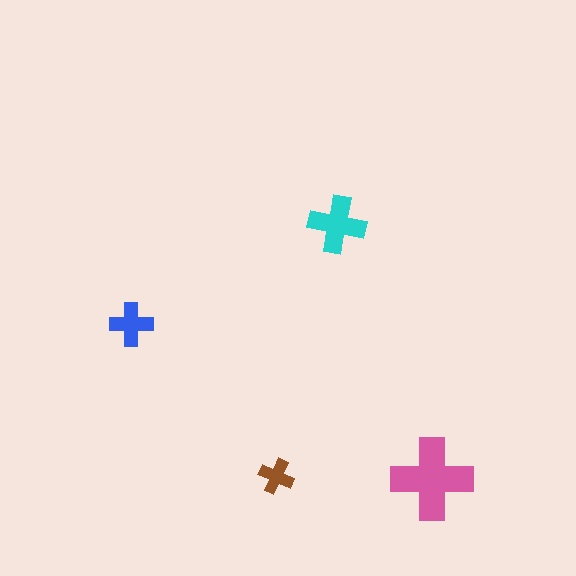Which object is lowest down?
The pink cross is bottommost.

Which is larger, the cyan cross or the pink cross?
The pink one.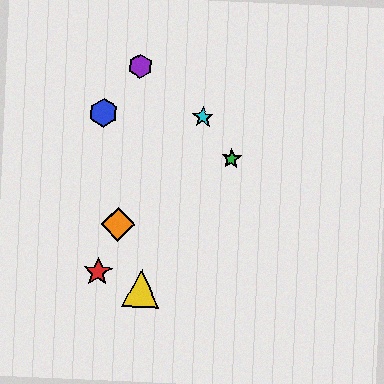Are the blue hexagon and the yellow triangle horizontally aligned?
No, the blue hexagon is at y≈113 and the yellow triangle is at y≈289.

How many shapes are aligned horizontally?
2 shapes (the blue hexagon, the cyan star) are aligned horizontally.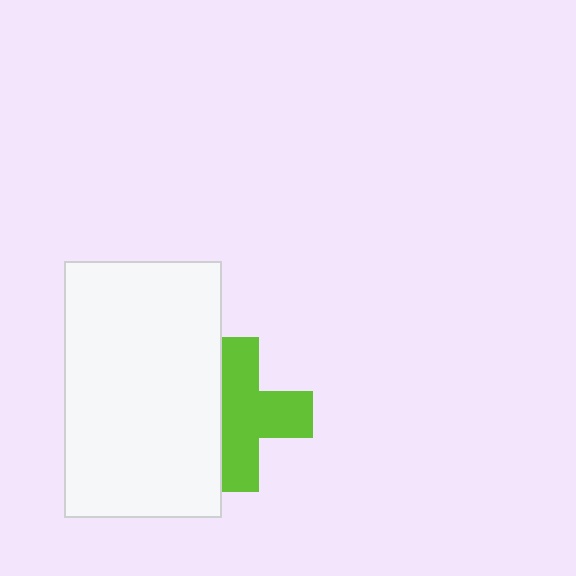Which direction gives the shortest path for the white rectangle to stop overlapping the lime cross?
Moving left gives the shortest separation.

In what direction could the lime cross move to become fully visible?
The lime cross could move right. That would shift it out from behind the white rectangle entirely.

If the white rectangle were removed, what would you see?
You would see the complete lime cross.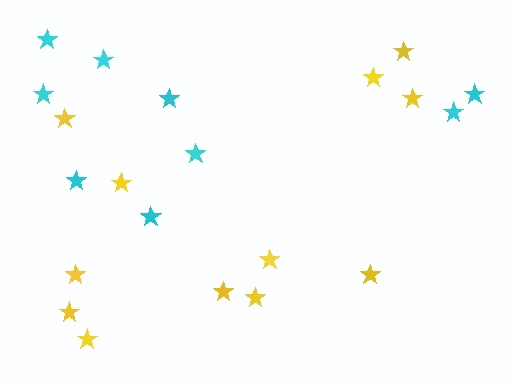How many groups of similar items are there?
There are 2 groups: one group of cyan stars (9) and one group of yellow stars (12).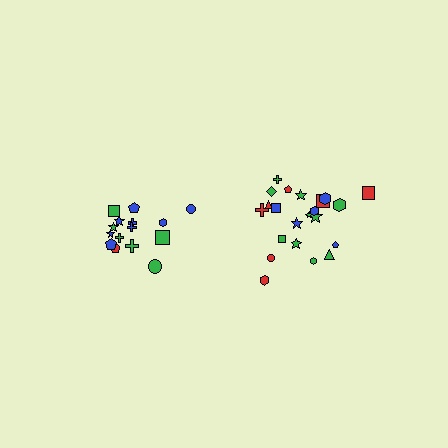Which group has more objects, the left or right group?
The right group.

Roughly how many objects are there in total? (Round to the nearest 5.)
Roughly 35 objects in total.